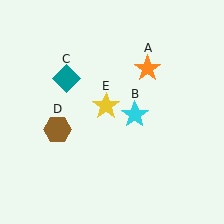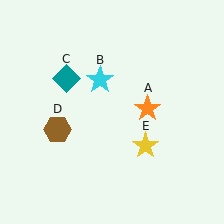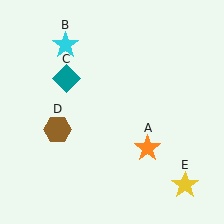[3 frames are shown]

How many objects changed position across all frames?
3 objects changed position: orange star (object A), cyan star (object B), yellow star (object E).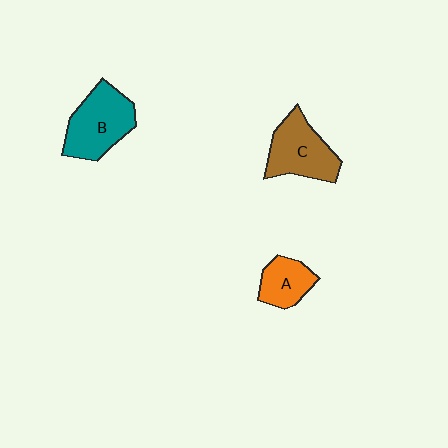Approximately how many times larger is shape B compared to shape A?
Approximately 1.7 times.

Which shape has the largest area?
Shape B (teal).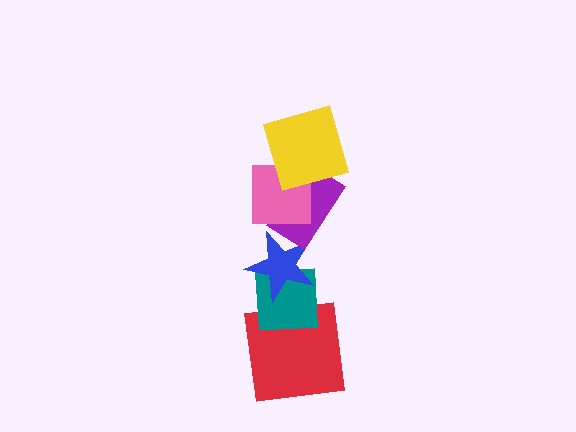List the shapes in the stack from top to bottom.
From top to bottom: the yellow square, the pink square, the purple rectangle, the blue star, the teal square, the red square.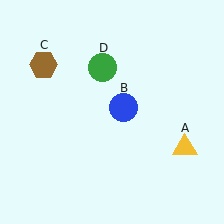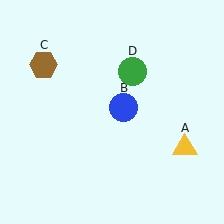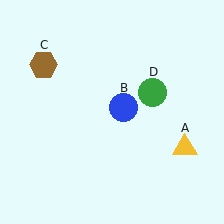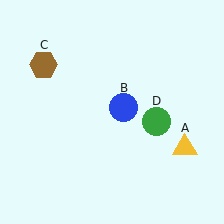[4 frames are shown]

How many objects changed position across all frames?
1 object changed position: green circle (object D).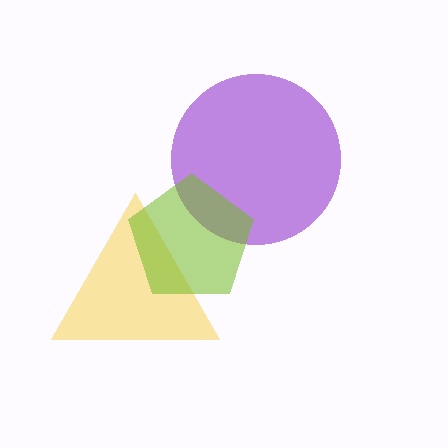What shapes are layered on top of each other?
The layered shapes are: a purple circle, a yellow triangle, a lime pentagon.